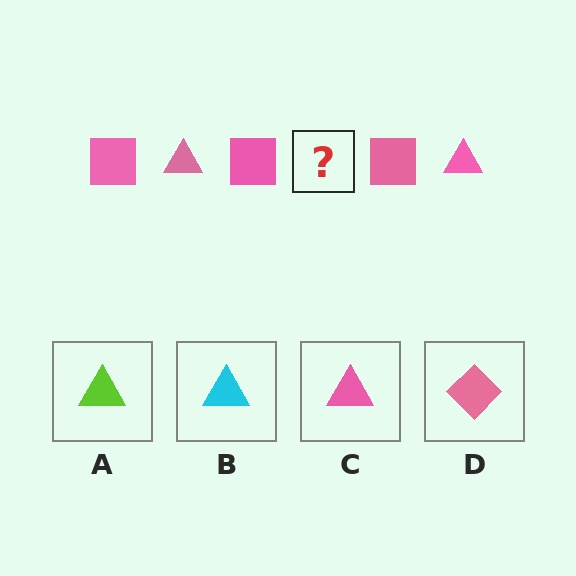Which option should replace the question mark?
Option C.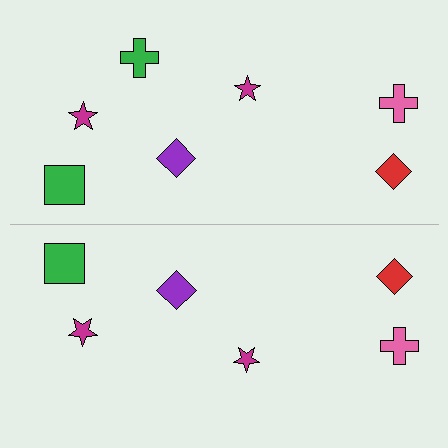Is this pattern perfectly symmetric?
No, the pattern is not perfectly symmetric. A green cross is missing from the bottom side.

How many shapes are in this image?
There are 13 shapes in this image.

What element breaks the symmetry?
A green cross is missing from the bottom side.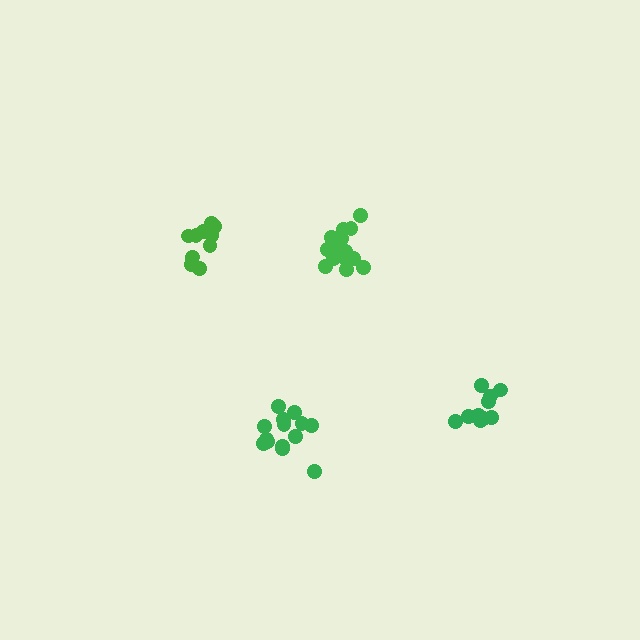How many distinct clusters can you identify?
There are 4 distinct clusters.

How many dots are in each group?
Group 1: 14 dots, Group 2: 10 dots, Group 3: 11 dots, Group 4: 15 dots (50 total).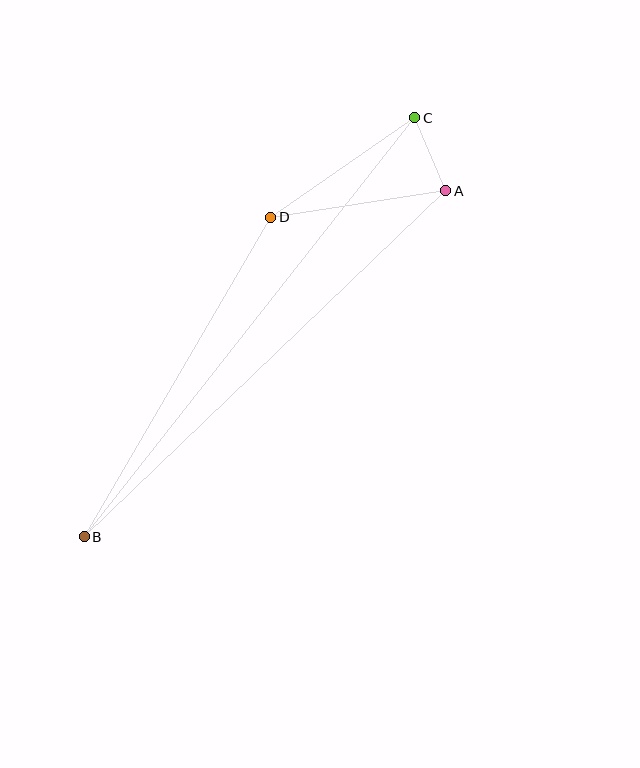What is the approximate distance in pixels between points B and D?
The distance between B and D is approximately 370 pixels.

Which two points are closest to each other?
Points A and C are closest to each other.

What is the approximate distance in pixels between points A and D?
The distance between A and D is approximately 177 pixels.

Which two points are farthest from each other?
Points B and C are farthest from each other.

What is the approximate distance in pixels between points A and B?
The distance between A and B is approximately 501 pixels.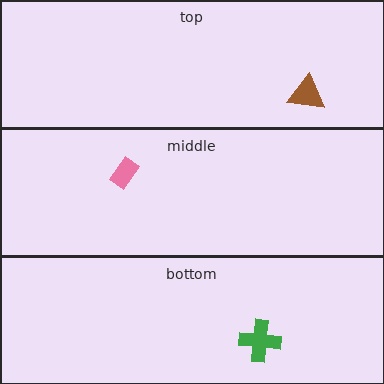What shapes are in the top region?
The brown triangle.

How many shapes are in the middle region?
1.